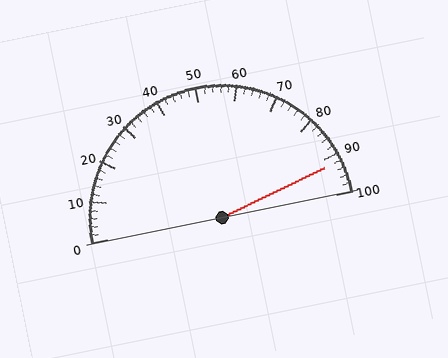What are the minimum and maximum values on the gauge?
The gauge ranges from 0 to 100.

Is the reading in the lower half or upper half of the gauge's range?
The reading is in the upper half of the range (0 to 100).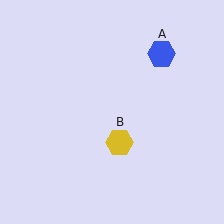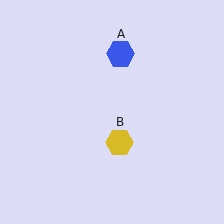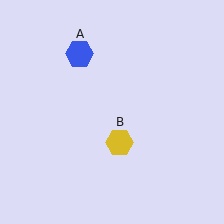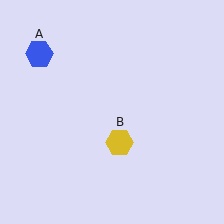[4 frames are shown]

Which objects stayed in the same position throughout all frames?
Yellow hexagon (object B) remained stationary.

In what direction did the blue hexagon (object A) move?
The blue hexagon (object A) moved left.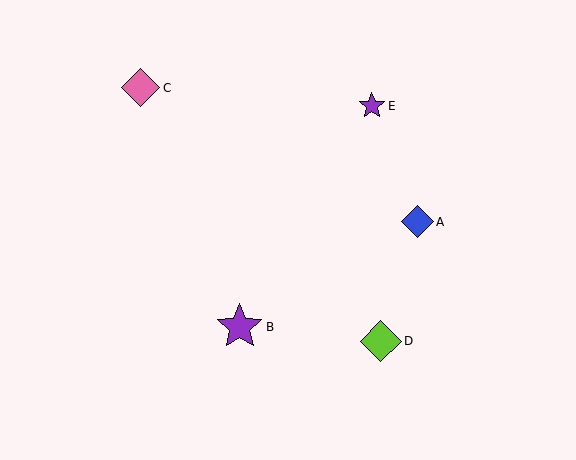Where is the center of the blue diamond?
The center of the blue diamond is at (417, 222).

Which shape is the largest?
The purple star (labeled B) is the largest.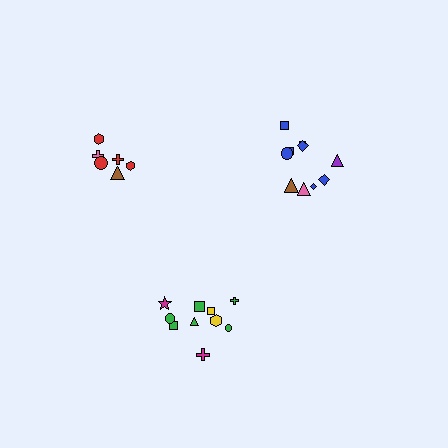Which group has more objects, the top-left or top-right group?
The top-right group.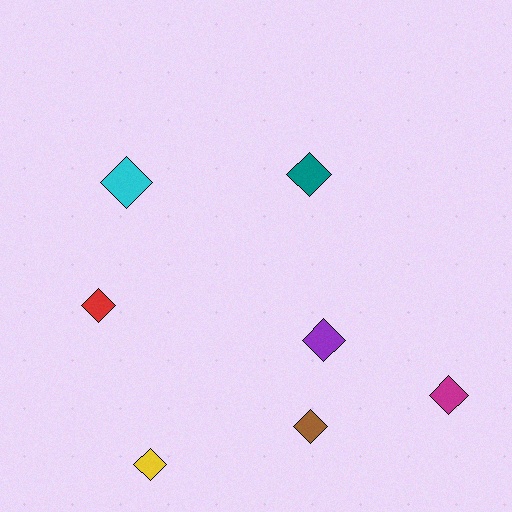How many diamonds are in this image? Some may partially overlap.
There are 7 diamonds.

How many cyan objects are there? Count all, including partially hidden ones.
There is 1 cyan object.